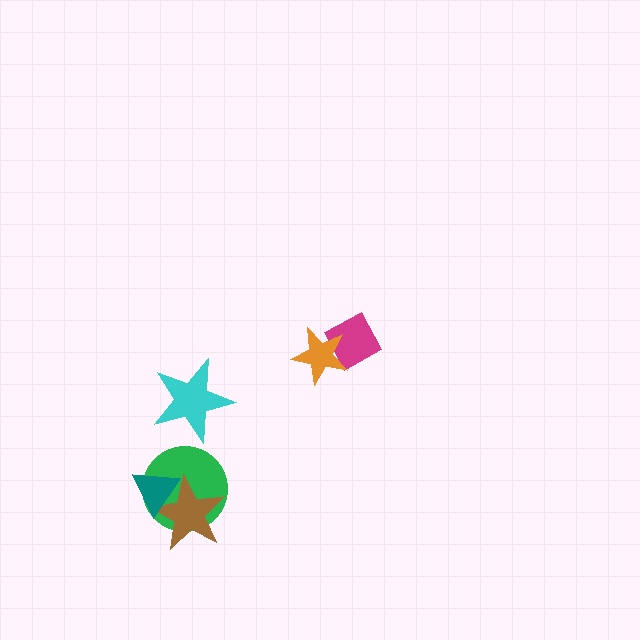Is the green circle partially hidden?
Yes, it is partially covered by another shape.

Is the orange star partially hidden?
No, no other shape covers it.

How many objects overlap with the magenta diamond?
1 object overlaps with the magenta diamond.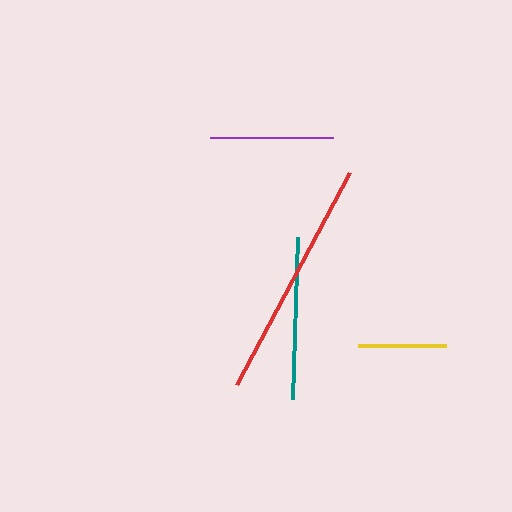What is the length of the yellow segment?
The yellow segment is approximately 88 pixels long.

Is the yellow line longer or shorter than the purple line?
The purple line is longer than the yellow line.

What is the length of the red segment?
The red segment is approximately 240 pixels long.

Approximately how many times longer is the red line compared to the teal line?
The red line is approximately 1.5 times the length of the teal line.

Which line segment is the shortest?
The yellow line is the shortest at approximately 88 pixels.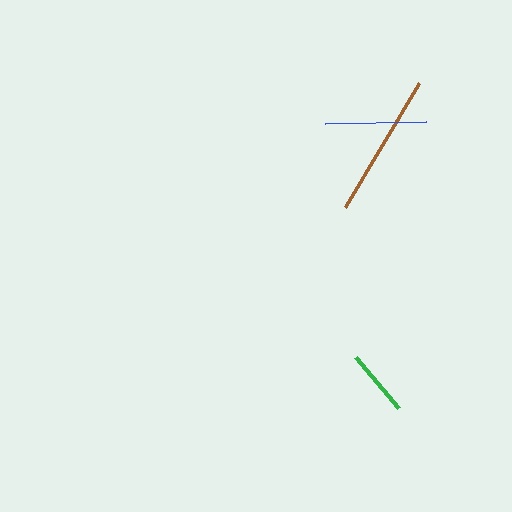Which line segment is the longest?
The brown line is the longest at approximately 144 pixels.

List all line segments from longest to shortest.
From longest to shortest: brown, blue, green.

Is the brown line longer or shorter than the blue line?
The brown line is longer than the blue line.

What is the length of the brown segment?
The brown segment is approximately 144 pixels long.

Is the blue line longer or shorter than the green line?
The blue line is longer than the green line.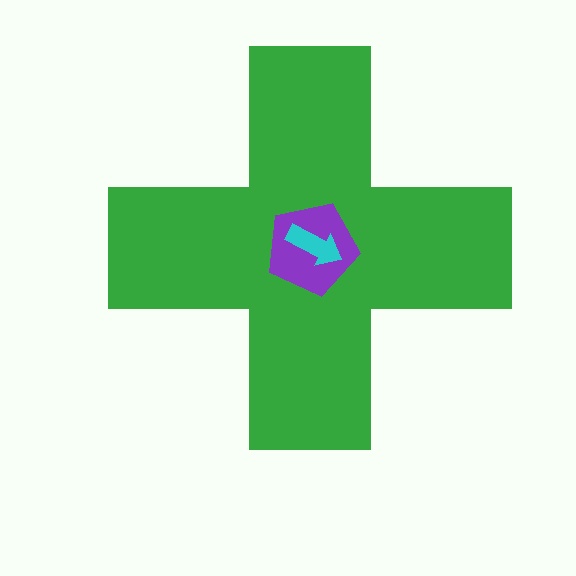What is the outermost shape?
The green cross.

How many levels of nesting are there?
3.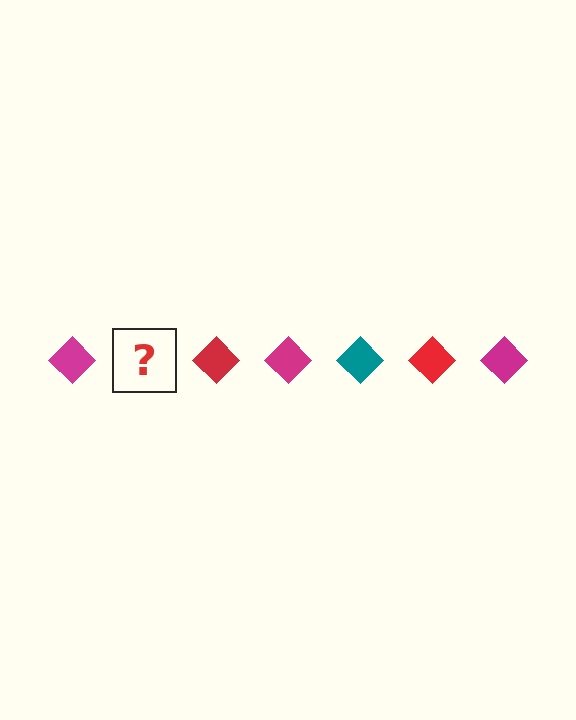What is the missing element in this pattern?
The missing element is a teal diamond.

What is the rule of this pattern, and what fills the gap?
The rule is that the pattern cycles through magenta, teal, red diamonds. The gap should be filled with a teal diamond.